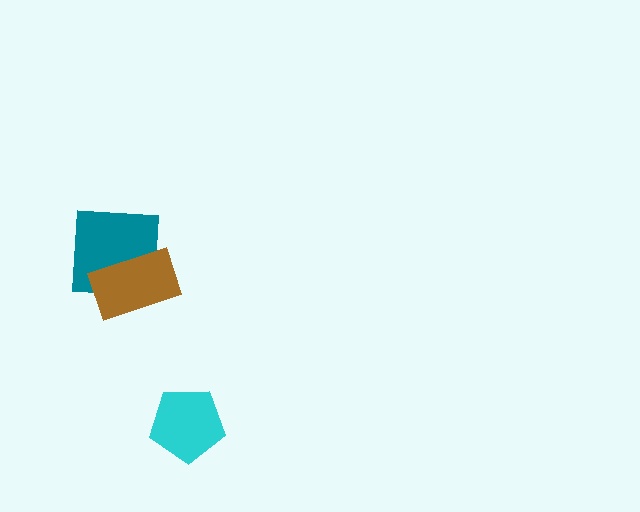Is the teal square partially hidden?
Yes, it is partially covered by another shape.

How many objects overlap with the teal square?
1 object overlaps with the teal square.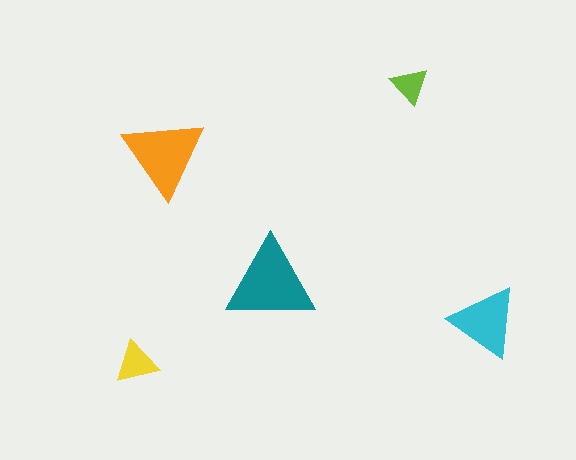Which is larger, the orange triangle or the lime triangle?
The orange one.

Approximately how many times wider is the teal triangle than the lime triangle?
About 2.5 times wider.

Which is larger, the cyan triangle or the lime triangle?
The cyan one.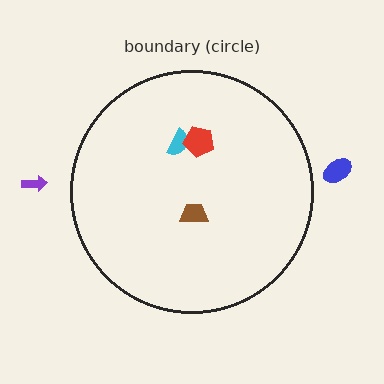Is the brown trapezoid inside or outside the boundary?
Inside.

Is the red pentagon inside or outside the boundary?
Inside.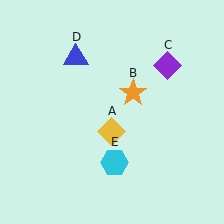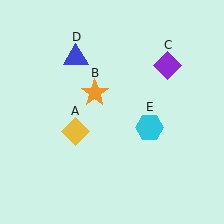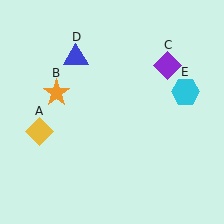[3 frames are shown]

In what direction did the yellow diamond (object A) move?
The yellow diamond (object A) moved left.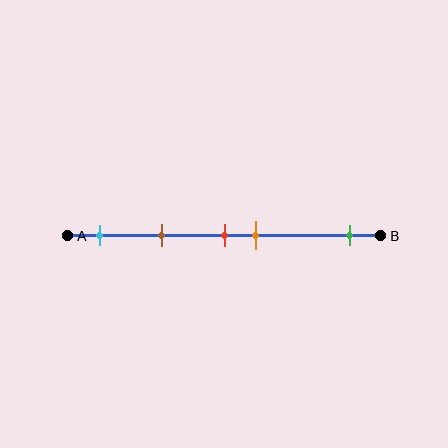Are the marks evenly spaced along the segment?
No, the marks are not evenly spaced.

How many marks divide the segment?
There are 5 marks dividing the segment.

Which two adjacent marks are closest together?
The red and orange marks are the closest adjacent pair.